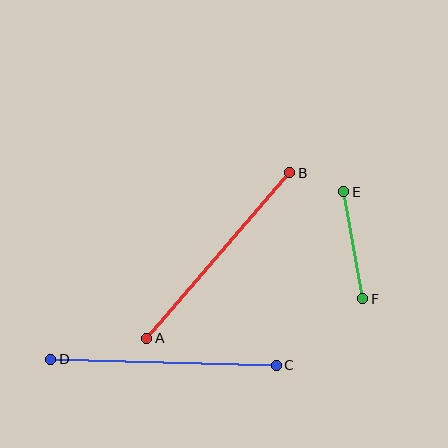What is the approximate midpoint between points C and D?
The midpoint is at approximately (164, 362) pixels.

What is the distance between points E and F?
The distance is approximately 109 pixels.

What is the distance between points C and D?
The distance is approximately 226 pixels.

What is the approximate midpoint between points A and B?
The midpoint is at approximately (218, 256) pixels.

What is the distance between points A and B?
The distance is approximately 219 pixels.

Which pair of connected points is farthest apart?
Points C and D are farthest apart.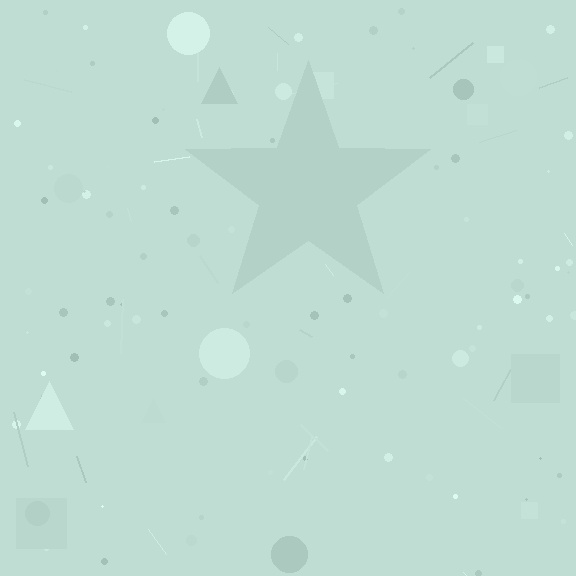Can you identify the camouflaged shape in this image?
The camouflaged shape is a star.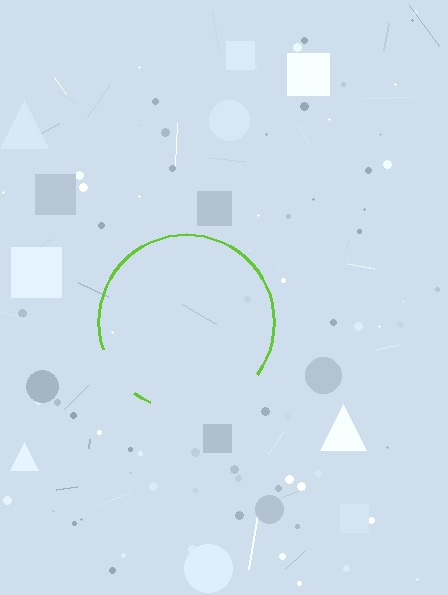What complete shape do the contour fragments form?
The contour fragments form a circle.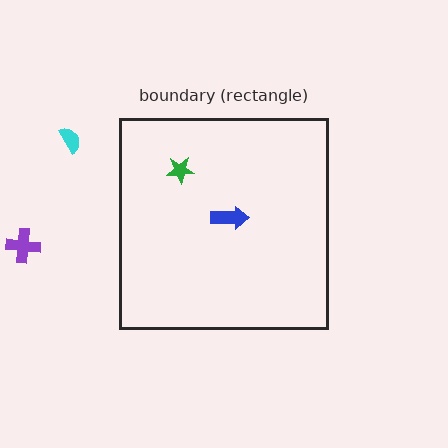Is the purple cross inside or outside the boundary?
Outside.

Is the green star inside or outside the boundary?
Inside.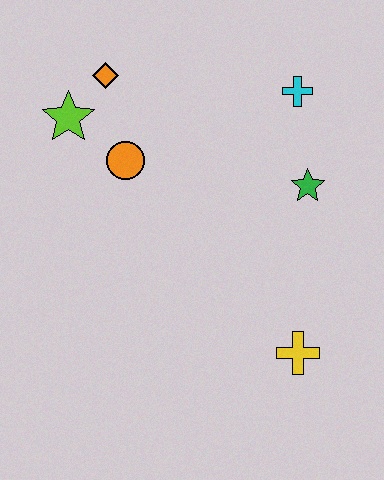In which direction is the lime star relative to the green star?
The lime star is to the left of the green star.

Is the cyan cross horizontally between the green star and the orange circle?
Yes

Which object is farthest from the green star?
The lime star is farthest from the green star.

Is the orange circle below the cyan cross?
Yes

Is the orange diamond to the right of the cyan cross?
No